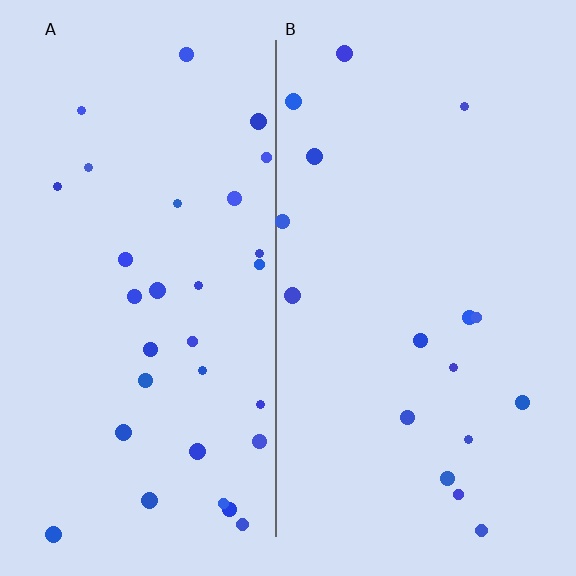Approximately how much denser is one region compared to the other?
Approximately 1.9× — region A over region B.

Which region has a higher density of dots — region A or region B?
A (the left).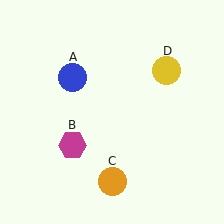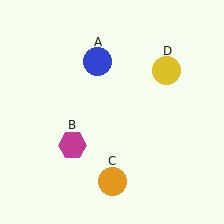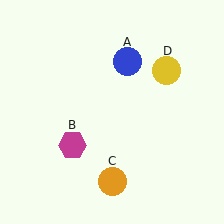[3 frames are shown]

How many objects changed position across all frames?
1 object changed position: blue circle (object A).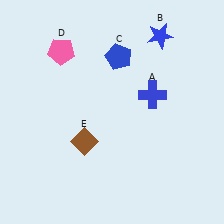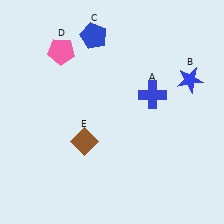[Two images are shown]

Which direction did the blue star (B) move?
The blue star (B) moved down.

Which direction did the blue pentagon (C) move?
The blue pentagon (C) moved left.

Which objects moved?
The objects that moved are: the blue star (B), the blue pentagon (C).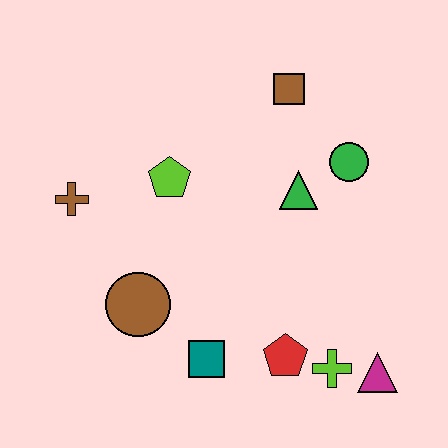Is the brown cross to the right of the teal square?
No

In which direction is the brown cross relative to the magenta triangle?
The brown cross is to the left of the magenta triangle.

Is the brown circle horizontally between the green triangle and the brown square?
No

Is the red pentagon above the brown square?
No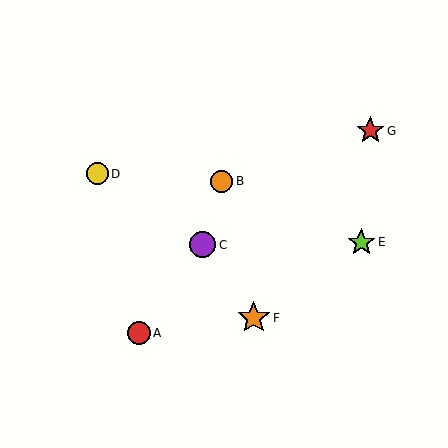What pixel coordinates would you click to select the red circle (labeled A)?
Click at (139, 333) to select the red circle A.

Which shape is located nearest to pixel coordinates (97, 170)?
The yellow circle (labeled D) at (97, 174) is nearest to that location.